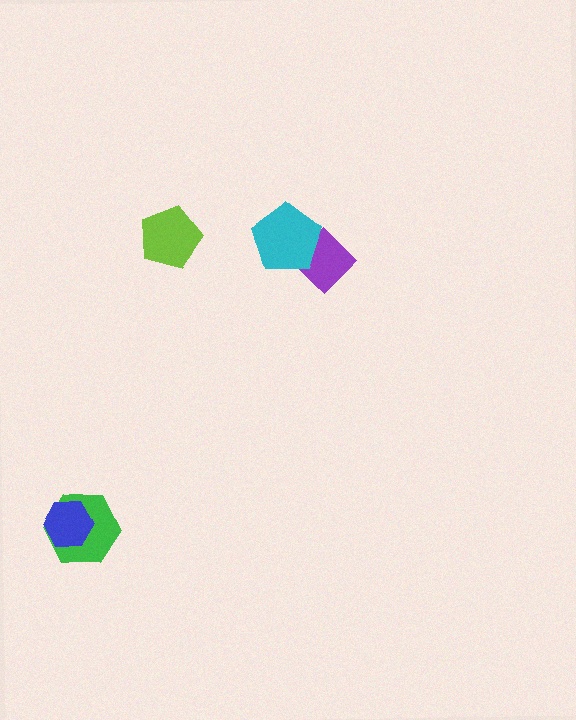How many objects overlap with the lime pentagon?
0 objects overlap with the lime pentagon.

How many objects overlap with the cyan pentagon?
1 object overlaps with the cyan pentagon.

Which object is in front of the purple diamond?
The cyan pentagon is in front of the purple diamond.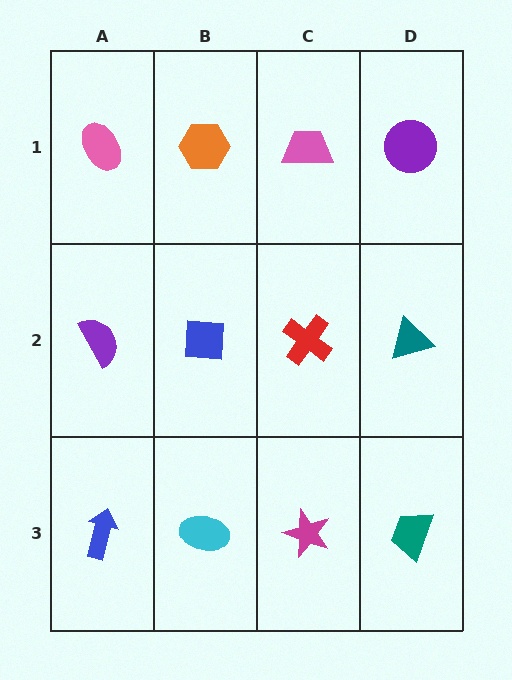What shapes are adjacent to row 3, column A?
A purple semicircle (row 2, column A), a cyan ellipse (row 3, column B).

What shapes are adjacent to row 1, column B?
A blue square (row 2, column B), a pink ellipse (row 1, column A), a pink trapezoid (row 1, column C).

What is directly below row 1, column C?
A red cross.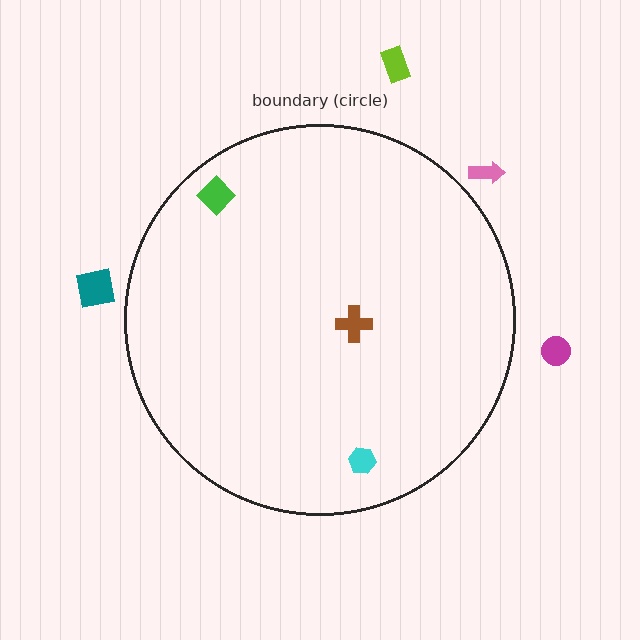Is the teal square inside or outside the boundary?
Outside.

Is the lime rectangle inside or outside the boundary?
Outside.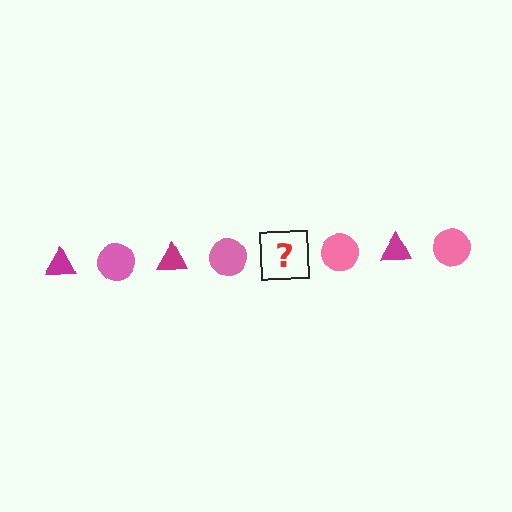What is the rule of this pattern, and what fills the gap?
The rule is that the pattern alternates between magenta triangle and pink circle. The gap should be filled with a magenta triangle.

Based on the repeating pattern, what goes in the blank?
The blank should be a magenta triangle.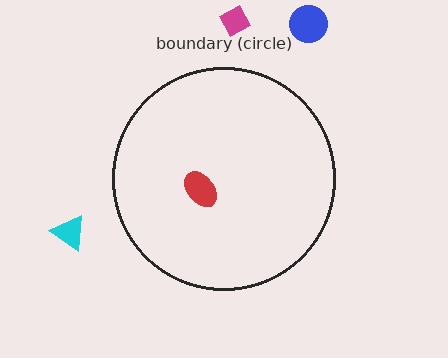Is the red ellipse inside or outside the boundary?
Inside.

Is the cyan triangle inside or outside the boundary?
Outside.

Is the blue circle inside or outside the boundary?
Outside.